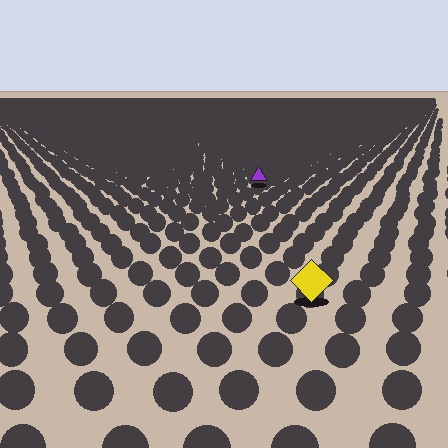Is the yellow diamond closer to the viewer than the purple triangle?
Yes. The yellow diamond is closer — you can tell from the texture gradient: the ground texture is coarser near it.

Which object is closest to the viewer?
The yellow diamond is closest. The texture marks near it are larger and more spread out.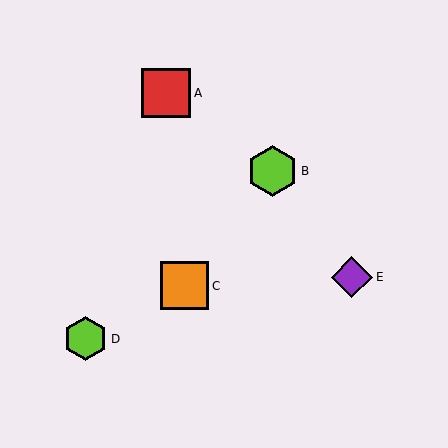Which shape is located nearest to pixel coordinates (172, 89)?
The red square (labeled A) at (166, 93) is nearest to that location.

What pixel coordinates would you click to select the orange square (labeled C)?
Click at (185, 286) to select the orange square C.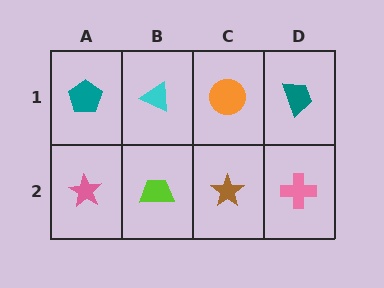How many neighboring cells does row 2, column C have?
3.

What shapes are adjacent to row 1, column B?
A lime trapezoid (row 2, column B), a teal pentagon (row 1, column A), an orange circle (row 1, column C).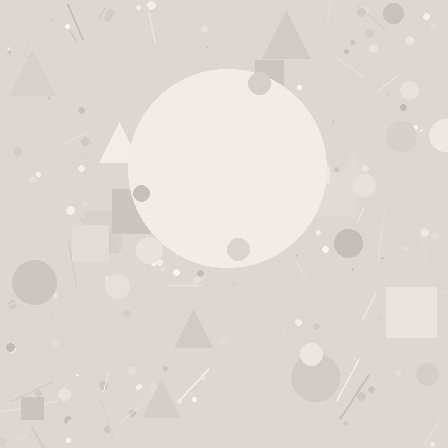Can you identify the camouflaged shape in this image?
The camouflaged shape is a circle.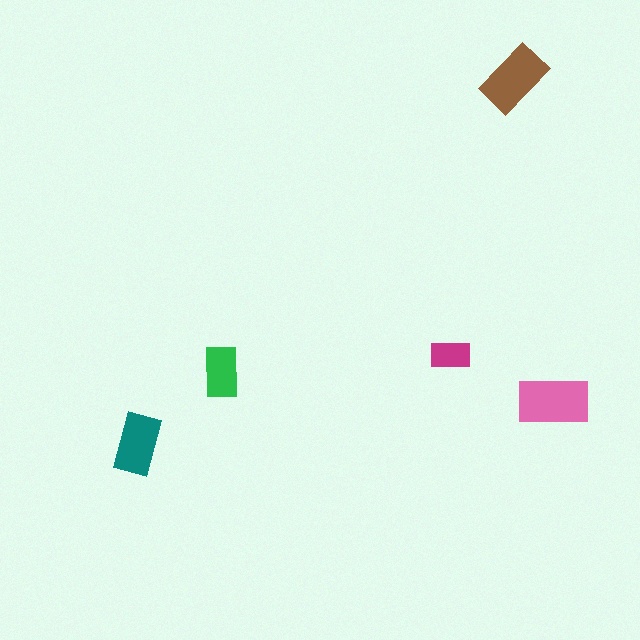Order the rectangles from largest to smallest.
the pink one, the brown one, the teal one, the green one, the magenta one.